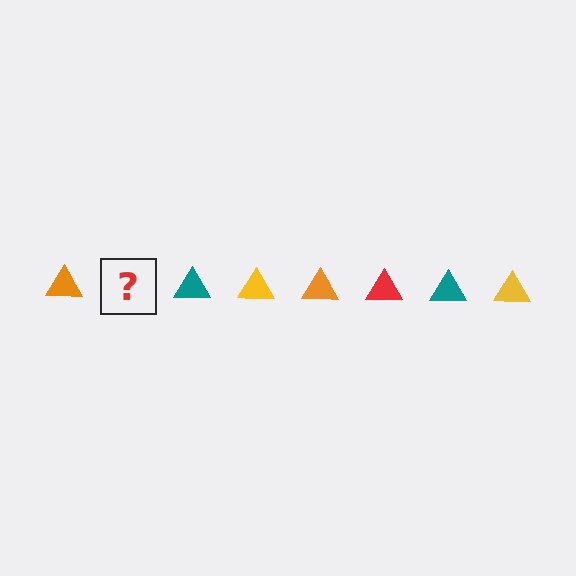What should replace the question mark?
The question mark should be replaced with a red triangle.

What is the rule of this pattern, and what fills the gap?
The rule is that the pattern cycles through orange, red, teal, yellow triangles. The gap should be filled with a red triangle.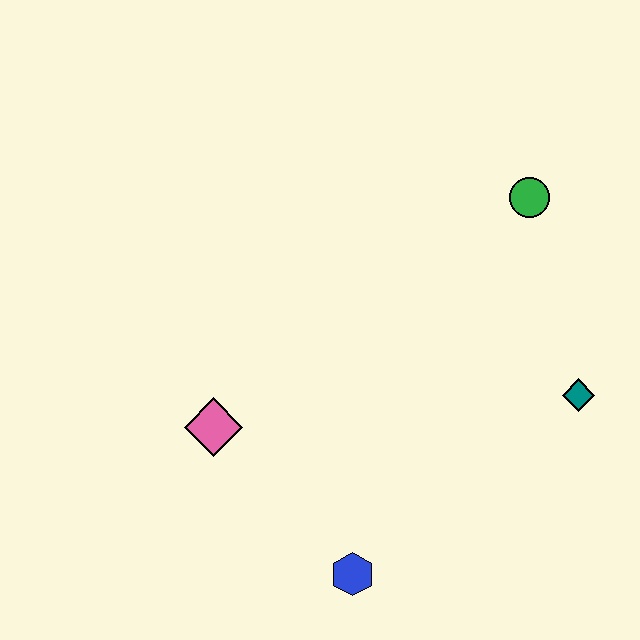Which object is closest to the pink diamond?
The blue hexagon is closest to the pink diamond.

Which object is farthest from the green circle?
The blue hexagon is farthest from the green circle.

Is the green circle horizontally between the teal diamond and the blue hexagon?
Yes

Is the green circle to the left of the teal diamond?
Yes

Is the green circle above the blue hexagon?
Yes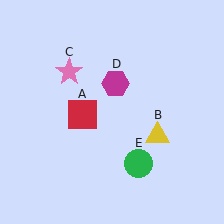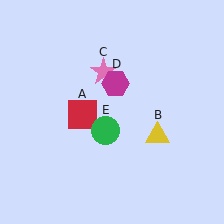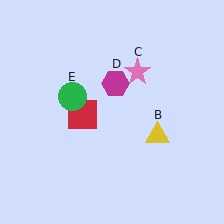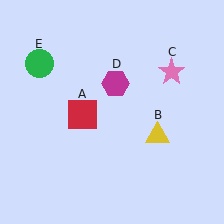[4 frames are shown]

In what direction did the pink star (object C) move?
The pink star (object C) moved right.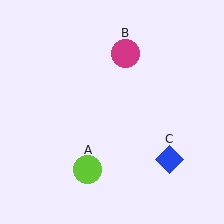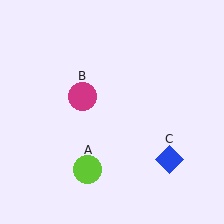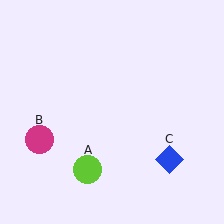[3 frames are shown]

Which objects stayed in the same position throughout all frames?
Lime circle (object A) and blue diamond (object C) remained stationary.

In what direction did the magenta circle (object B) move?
The magenta circle (object B) moved down and to the left.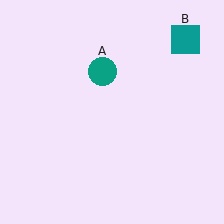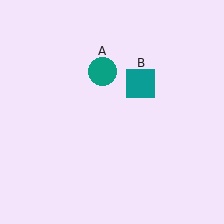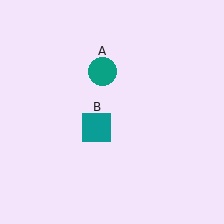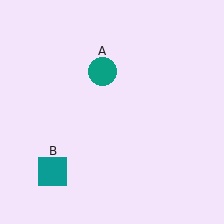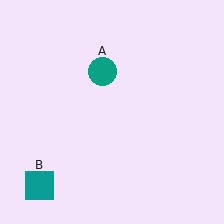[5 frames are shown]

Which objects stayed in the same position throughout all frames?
Teal circle (object A) remained stationary.